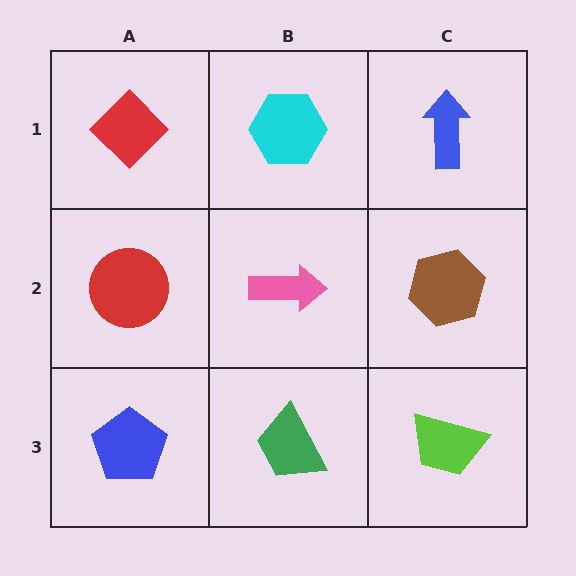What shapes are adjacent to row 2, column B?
A cyan hexagon (row 1, column B), a green trapezoid (row 3, column B), a red circle (row 2, column A), a brown hexagon (row 2, column C).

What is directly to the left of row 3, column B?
A blue pentagon.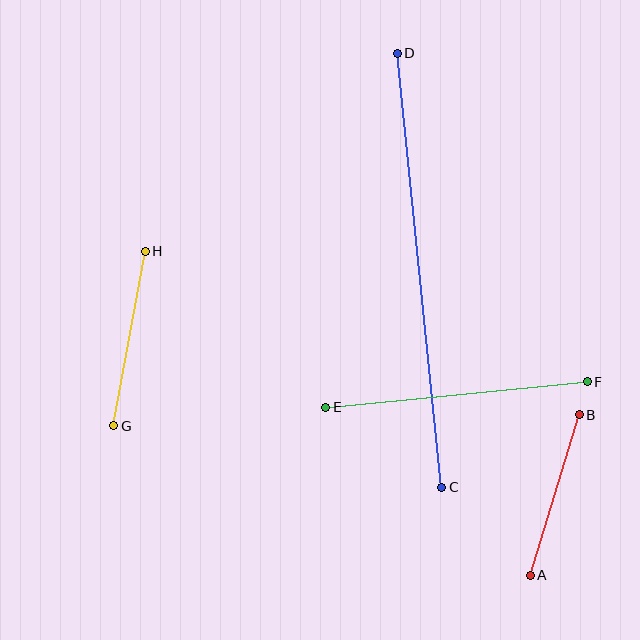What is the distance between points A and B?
The distance is approximately 168 pixels.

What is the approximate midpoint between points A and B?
The midpoint is at approximately (555, 495) pixels.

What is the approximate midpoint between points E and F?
The midpoint is at approximately (456, 394) pixels.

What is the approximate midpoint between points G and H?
The midpoint is at approximately (129, 339) pixels.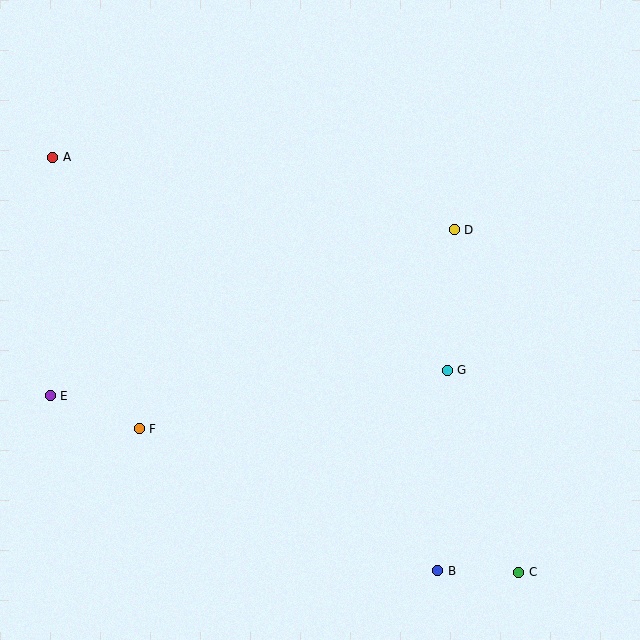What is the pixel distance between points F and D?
The distance between F and D is 373 pixels.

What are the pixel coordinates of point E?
Point E is at (50, 396).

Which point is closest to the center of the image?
Point G at (447, 370) is closest to the center.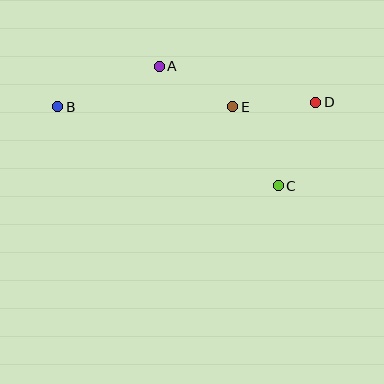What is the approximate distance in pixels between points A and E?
The distance between A and E is approximately 83 pixels.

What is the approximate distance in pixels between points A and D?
The distance between A and D is approximately 160 pixels.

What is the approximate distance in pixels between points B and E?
The distance between B and E is approximately 175 pixels.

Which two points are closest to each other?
Points D and E are closest to each other.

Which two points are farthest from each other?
Points B and D are farthest from each other.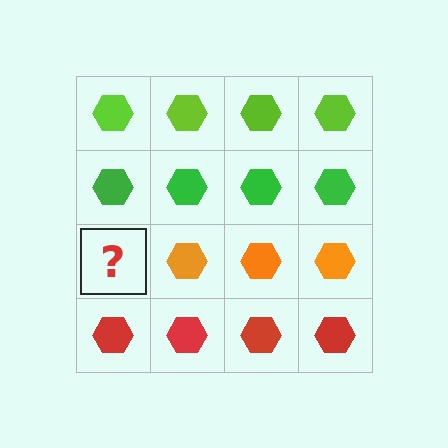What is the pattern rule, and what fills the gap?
The rule is that each row has a consistent color. The gap should be filled with an orange hexagon.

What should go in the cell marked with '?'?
The missing cell should contain an orange hexagon.